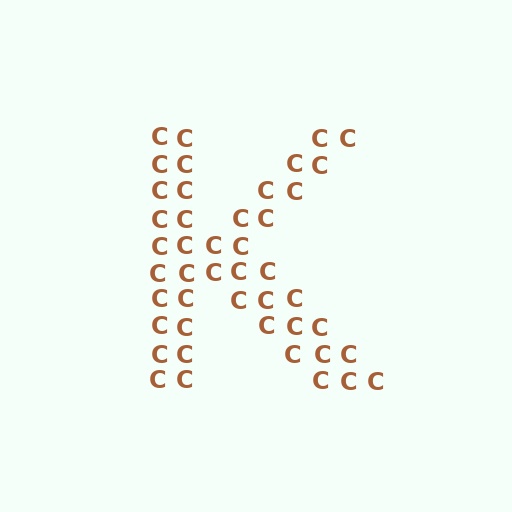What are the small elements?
The small elements are letter C's.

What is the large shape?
The large shape is the letter K.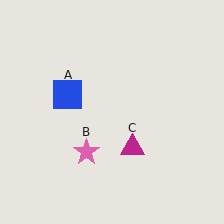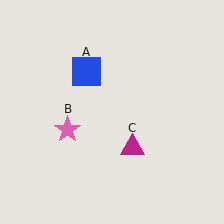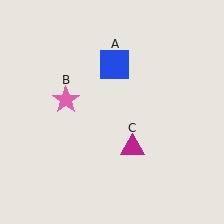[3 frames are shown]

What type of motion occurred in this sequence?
The blue square (object A), pink star (object B) rotated clockwise around the center of the scene.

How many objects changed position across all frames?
2 objects changed position: blue square (object A), pink star (object B).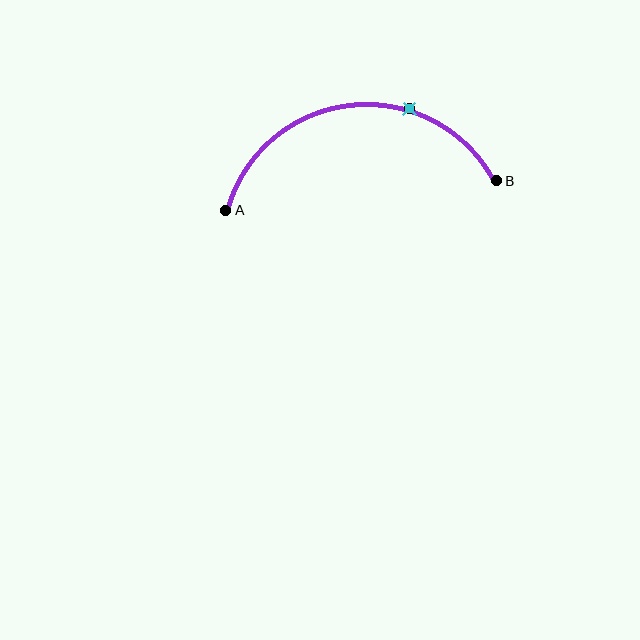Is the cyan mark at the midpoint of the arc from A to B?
No. The cyan mark lies on the arc but is closer to endpoint B. The arc midpoint would be at the point on the curve equidistant along the arc from both A and B.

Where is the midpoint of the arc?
The arc midpoint is the point on the curve farthest from the straight line joining A and B. It sits above that line.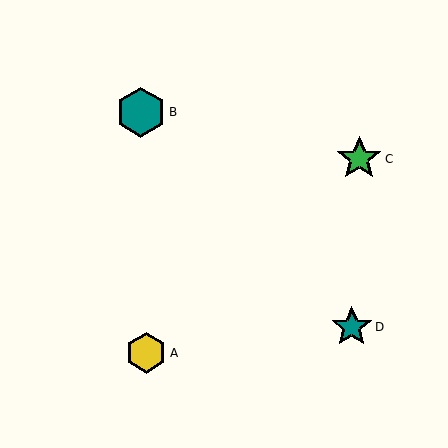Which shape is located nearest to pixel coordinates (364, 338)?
The teal star (labeled D) at (352, 327) is nearest to that location.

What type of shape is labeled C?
Shape C is a green star.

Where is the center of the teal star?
The center of the teal star is at (352, 327).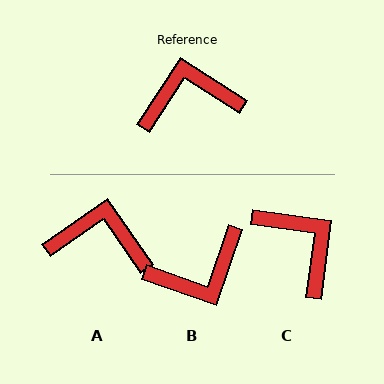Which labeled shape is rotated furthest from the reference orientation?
B, about 166 degrees away.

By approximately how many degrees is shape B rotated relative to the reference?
Approximately 166 degrees clockwise.